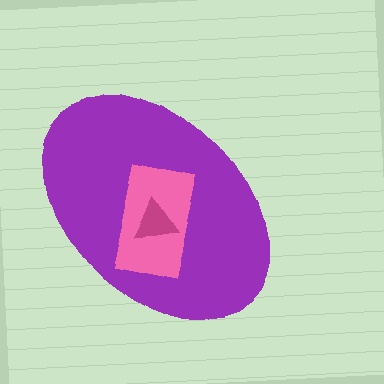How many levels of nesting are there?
3.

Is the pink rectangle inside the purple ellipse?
Yes.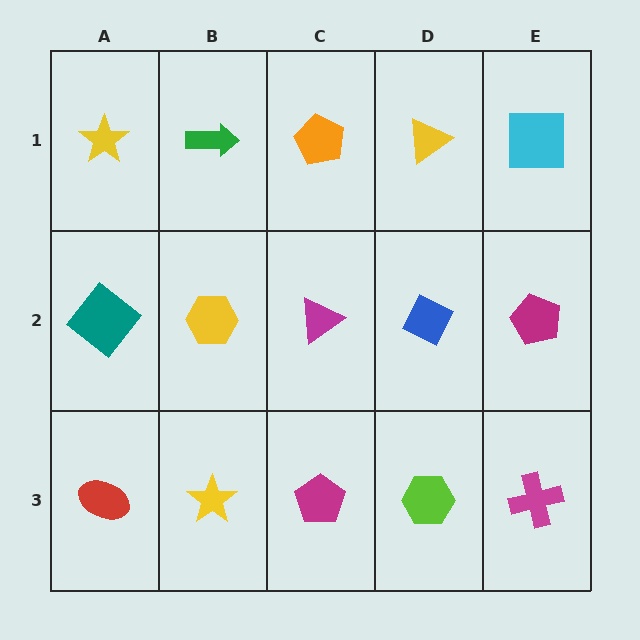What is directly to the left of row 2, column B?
A teal diamond.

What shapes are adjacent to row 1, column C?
A magenta triangle (row 2, column C), a green arrow (row 1, column B), a yellow triangle (row 1, column D).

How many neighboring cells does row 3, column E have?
2.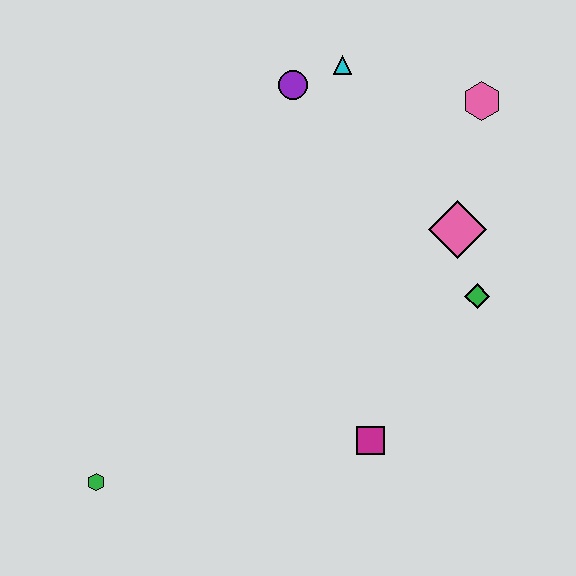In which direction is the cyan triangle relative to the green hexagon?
The cyan triangle is above the green hexagon.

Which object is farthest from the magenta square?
The cyan triangle is farthest from the magenta square.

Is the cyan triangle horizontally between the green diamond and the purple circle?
Yes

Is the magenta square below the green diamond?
Yes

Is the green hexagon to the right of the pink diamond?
No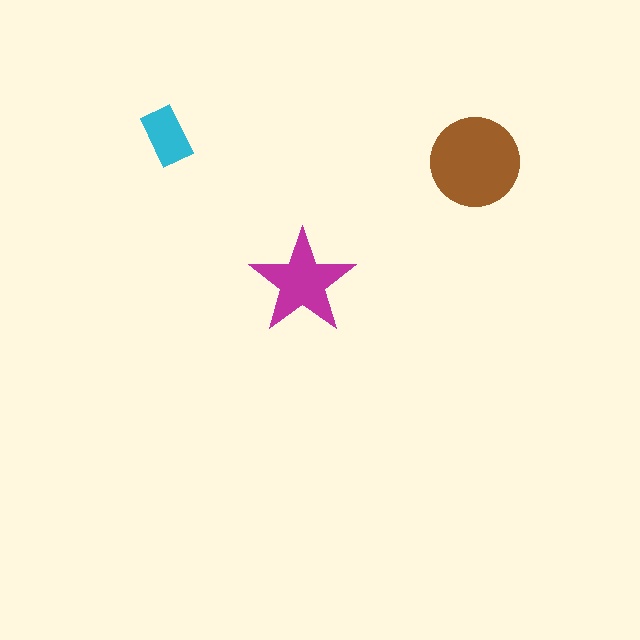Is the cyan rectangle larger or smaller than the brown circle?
Smaller.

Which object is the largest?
The brown circle.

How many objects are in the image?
There are 3 objects in the image.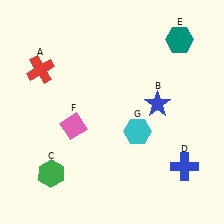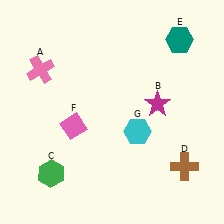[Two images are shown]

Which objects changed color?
A changed from red to pink. B changed from blue to magenta. D changed from blue to brown.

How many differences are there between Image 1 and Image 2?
There are 3 differences between the two images.